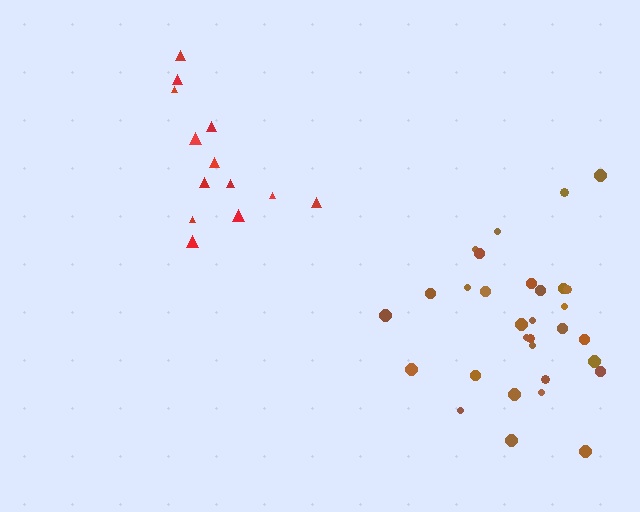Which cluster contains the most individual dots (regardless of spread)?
Brown (31).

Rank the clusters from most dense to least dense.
brown, red.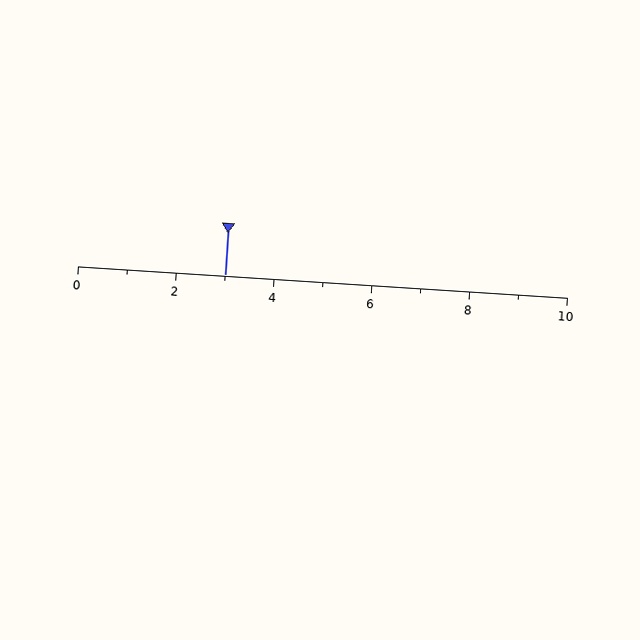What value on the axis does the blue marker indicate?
The marker indicates approximately 3.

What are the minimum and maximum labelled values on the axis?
The axis runs from 0 to 10.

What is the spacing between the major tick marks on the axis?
The major ticks are spaced 2 apart.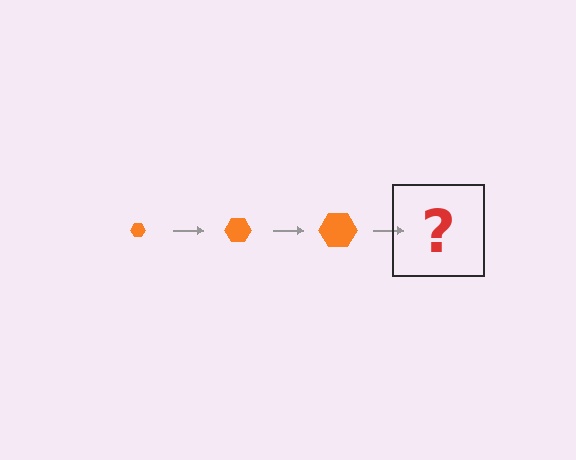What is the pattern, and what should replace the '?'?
The pattern is that the hexagon gets progressively larger each step. The '?' should be an orange hexagon, larger than the previous one.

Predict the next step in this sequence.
The next step is an orange hexagon, larger than the previous one.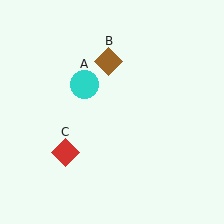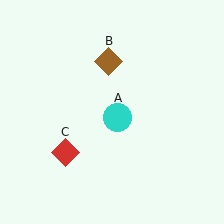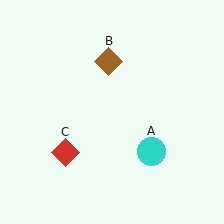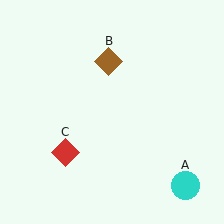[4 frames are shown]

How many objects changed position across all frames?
1 object changed position: cyan circle (object A).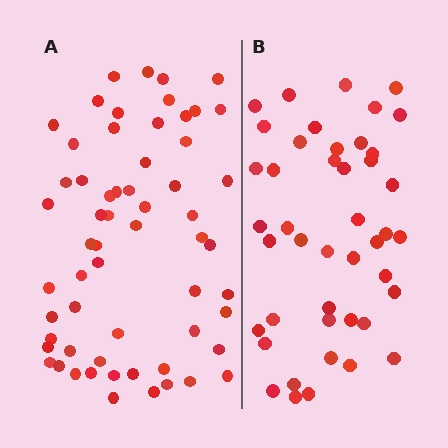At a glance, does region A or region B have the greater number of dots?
Region A (the left region) has more dots.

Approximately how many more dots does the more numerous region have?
Region A has approximately 15 more dots than region B.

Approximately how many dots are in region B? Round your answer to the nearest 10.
About 40 dots. (The exact count is 44, which rounds to 40.)